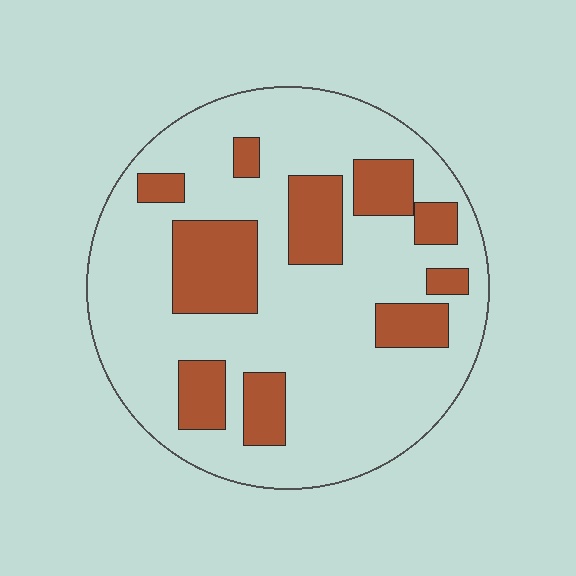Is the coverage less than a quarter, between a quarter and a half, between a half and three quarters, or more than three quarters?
Less than a quarter.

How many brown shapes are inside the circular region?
10.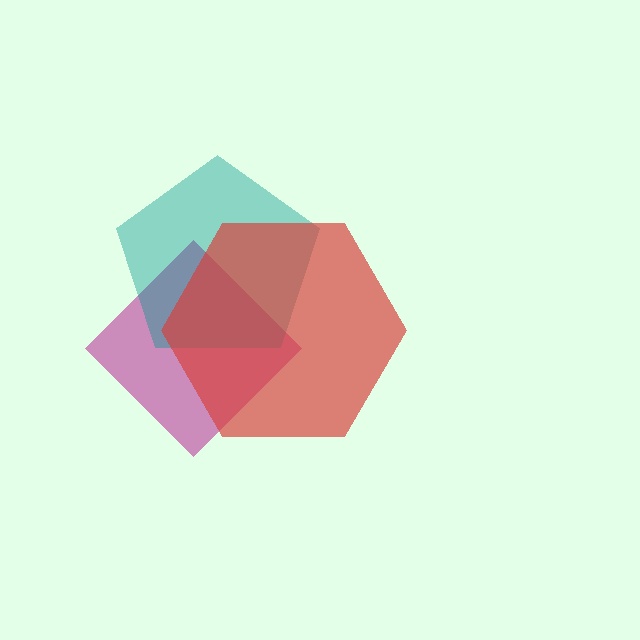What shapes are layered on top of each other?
The layered shapes are: a magenta diamond, a teal pentagon, a red hexagon.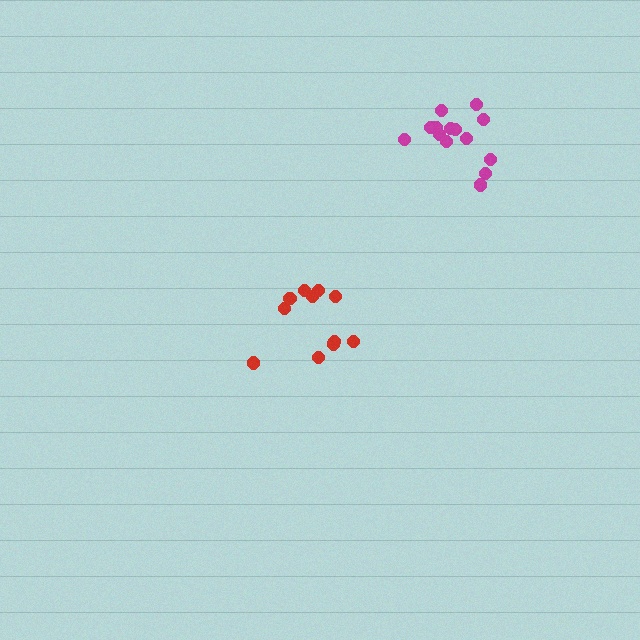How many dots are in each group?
Group 1: 14 dots, Group 2: 11 dots (25 total).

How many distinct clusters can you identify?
There are 2 distinct clusters.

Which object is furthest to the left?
The red cluster is leftmost.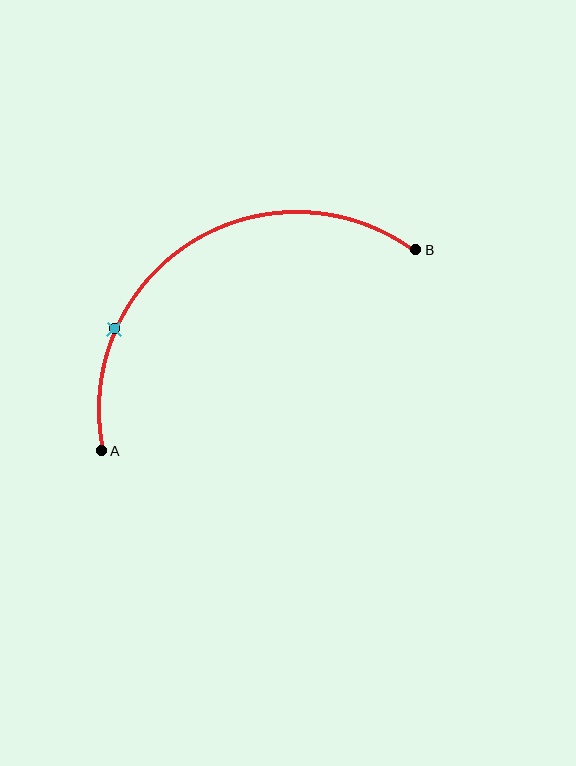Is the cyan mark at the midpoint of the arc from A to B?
No. The cyan mark lies on the arc but is closer to endpoint A. The arc midpoint would be at the point on the curve equidistant along the arc from both A and B.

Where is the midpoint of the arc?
The arc midpoint is the point on the curve farthest from the straight line joining A and B. It sits above that line.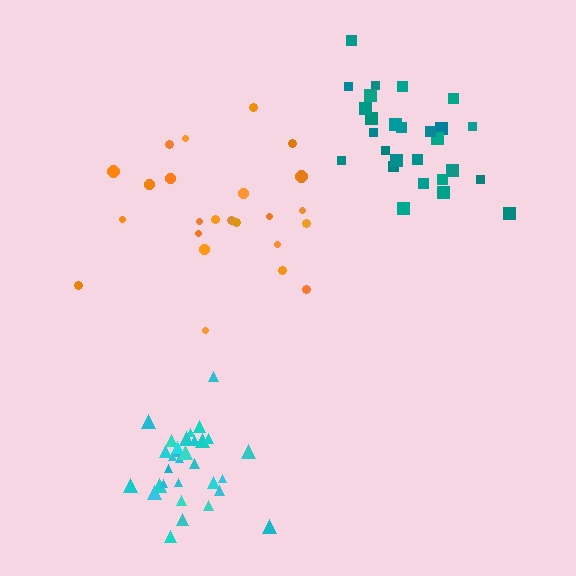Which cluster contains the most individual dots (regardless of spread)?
Cyan (31).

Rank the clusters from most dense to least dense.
cyan, teal, orange.